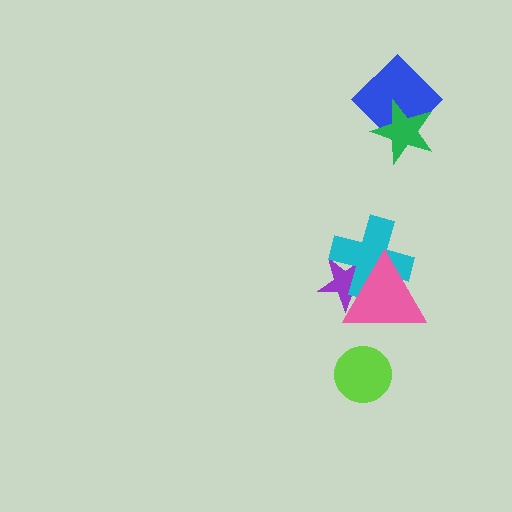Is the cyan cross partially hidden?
Yes, it is partially covered by another shape.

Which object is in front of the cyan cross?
The pink triangle is in front of the cyan cross.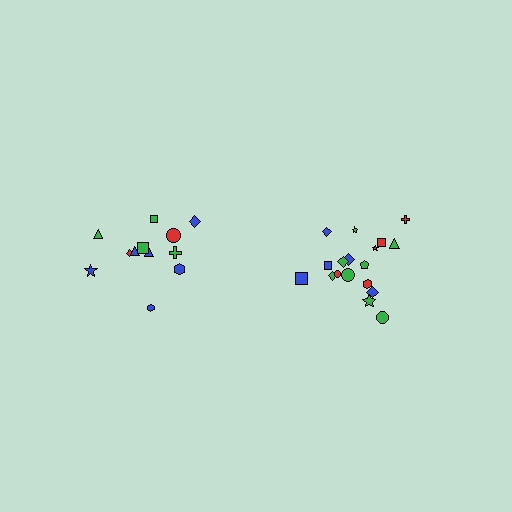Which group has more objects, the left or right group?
The right group.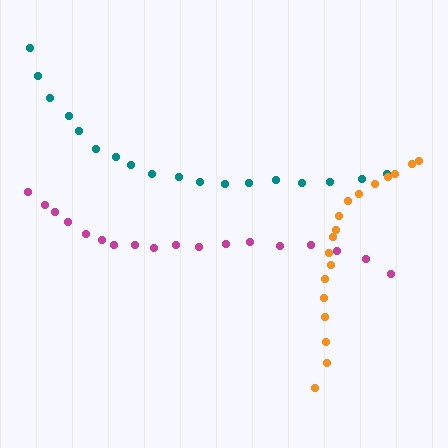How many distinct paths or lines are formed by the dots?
There are 3 distinct paths.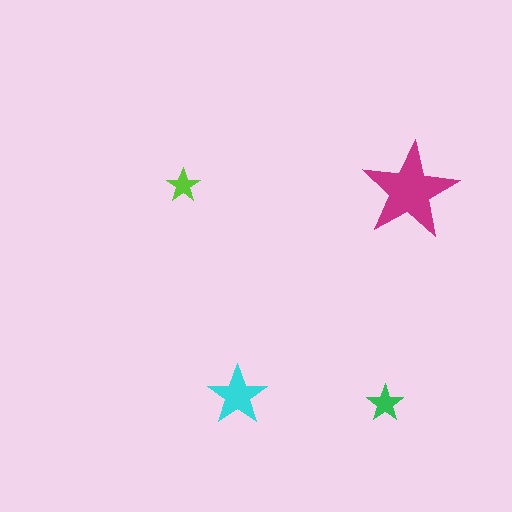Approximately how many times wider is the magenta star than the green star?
About 2.5 times wider.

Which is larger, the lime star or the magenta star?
The magenta one.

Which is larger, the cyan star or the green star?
The cyan one.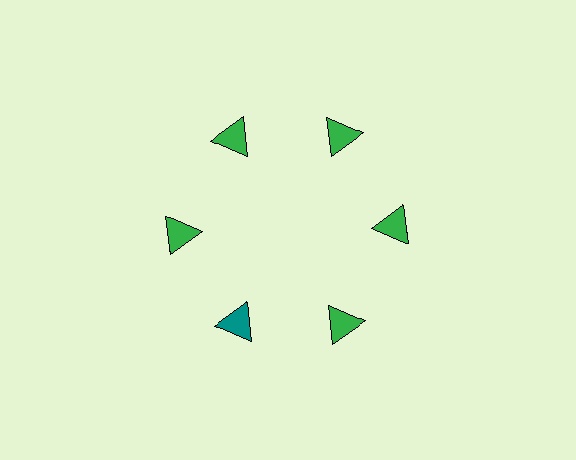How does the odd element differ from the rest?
It has a different color: teal instead of green.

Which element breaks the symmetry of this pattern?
The teal triangle at roughly the 7 o'clock position breaks the symmetry. All other shapes are green triangles.